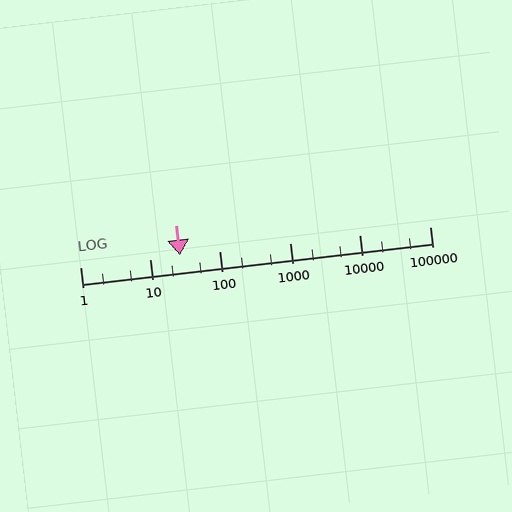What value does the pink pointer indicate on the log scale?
The pointer indicates approximately 27.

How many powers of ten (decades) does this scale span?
The scale spans 5 decades, from 1 to 100000.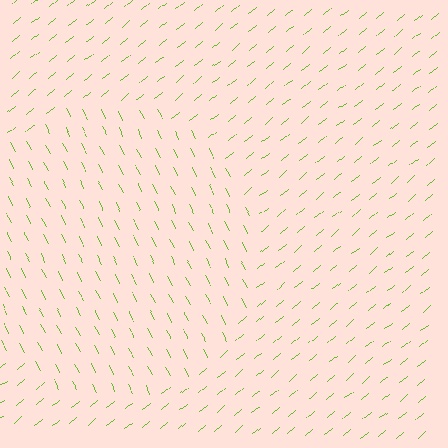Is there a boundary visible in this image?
Yes, there is a texture boundary formed by a change in line orientation.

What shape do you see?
I see a circle.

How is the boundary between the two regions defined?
The boundary is defined purely by a change in line orientation (approximately 78 degrees difference). All lines are the same color and thickness.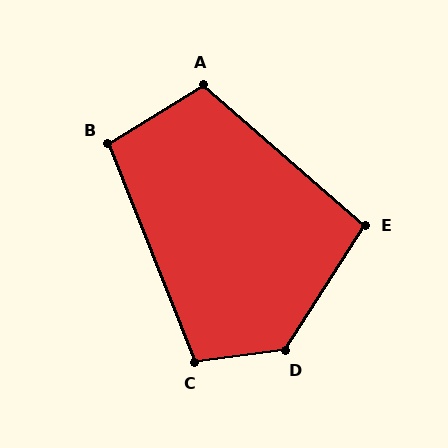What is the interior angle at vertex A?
Approximately 107 degrees (obtuse).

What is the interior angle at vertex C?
Approximately 105 degrees (obtuse).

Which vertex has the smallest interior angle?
E, at approximately 99 degrees.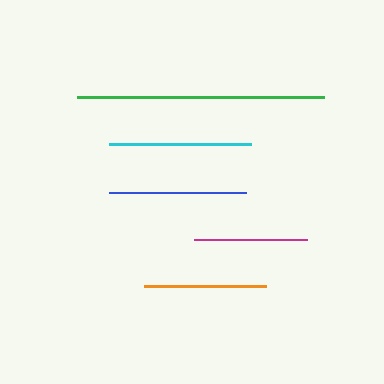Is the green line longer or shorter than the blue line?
The green line is longer than the blue line.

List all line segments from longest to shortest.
From longest to shortest: green, cyan, blue, orange, magenta.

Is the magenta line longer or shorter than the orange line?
The orange line is longer than the magenta line.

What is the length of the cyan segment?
The cyan segment is approximately 142 pixels long.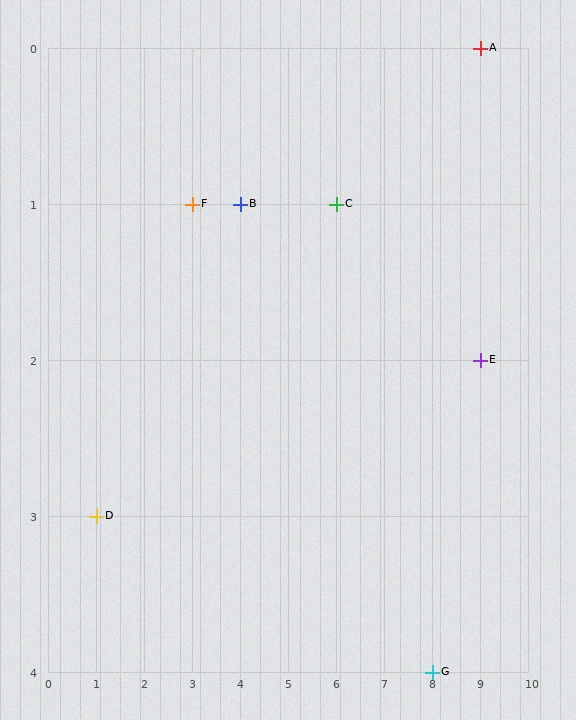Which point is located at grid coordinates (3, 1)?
Point F is at (3, 1).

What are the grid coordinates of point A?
Point A is at grid coordinates (9, 0).